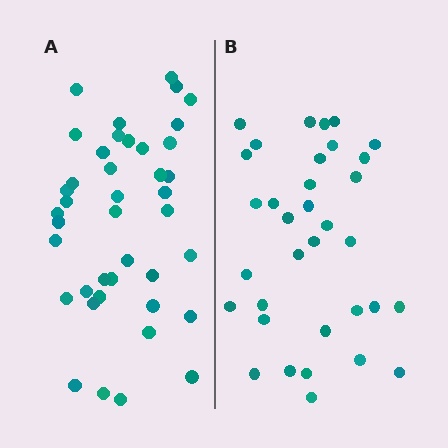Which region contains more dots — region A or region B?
Region A (the left region) has more dots.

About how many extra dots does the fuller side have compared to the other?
Region A has roughly 8 or so more dots than region B.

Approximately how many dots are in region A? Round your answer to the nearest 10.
About 40 dots. (The exact count is 41, which rounds to 40.)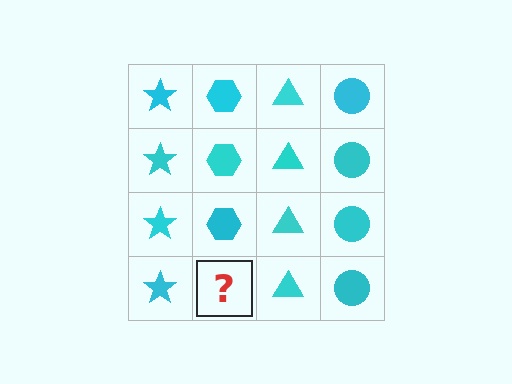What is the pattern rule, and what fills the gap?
The rule is that each column has a consistent shape. The gap should be filled with a cyan hexagon.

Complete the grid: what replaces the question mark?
The question mark should be replaced with a cyan hexagon.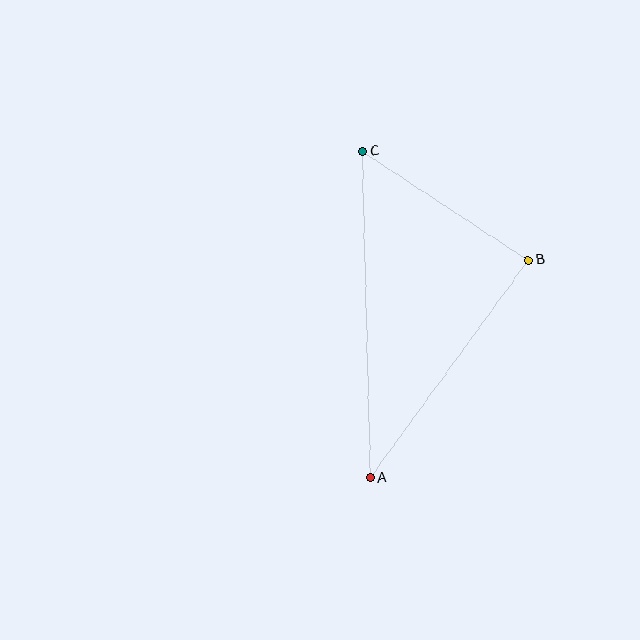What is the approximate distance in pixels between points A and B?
The distance between A and B is approximately 269 pixels.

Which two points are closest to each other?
Points B and C are closest to each other.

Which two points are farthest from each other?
Points A and C are farthest from each other.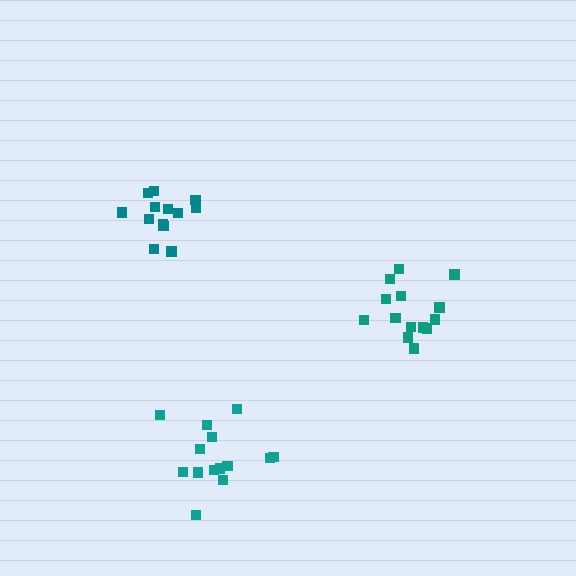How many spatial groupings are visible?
There are 3 spatial groupings.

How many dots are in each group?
Group 1: 13 dots, Group 2: 14 dots, Group 3: 14 dots (41 total).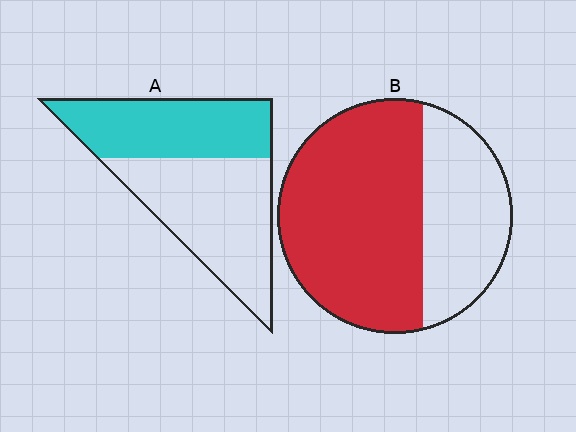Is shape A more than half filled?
No.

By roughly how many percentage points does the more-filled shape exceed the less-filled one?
By roughly 20 percentage points (B over A).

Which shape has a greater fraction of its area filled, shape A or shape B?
Shape B.